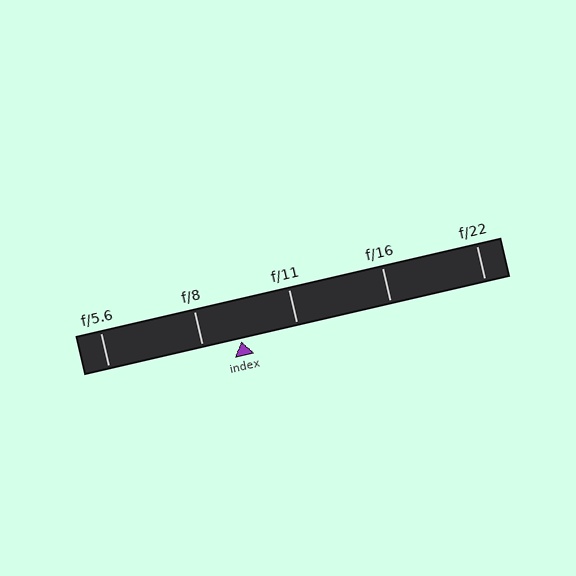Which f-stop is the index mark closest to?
The index mark is closest to f/8.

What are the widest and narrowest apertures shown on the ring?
The widest aperture shown is f/5.6 and the narrowest is f/22.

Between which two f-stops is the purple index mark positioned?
The index mark is between f/8 and f/11.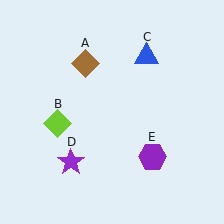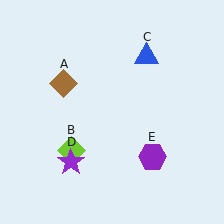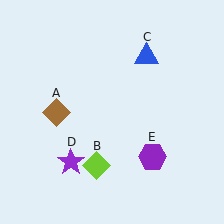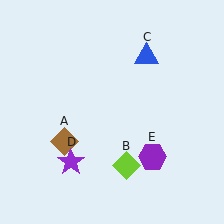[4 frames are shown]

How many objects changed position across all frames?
2 objects changed position: brown diamond (object A), lime diamond (object B).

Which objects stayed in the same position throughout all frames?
Blue triangle (object C) and purple star (object D) and purple hexagon (object E) remained stationary.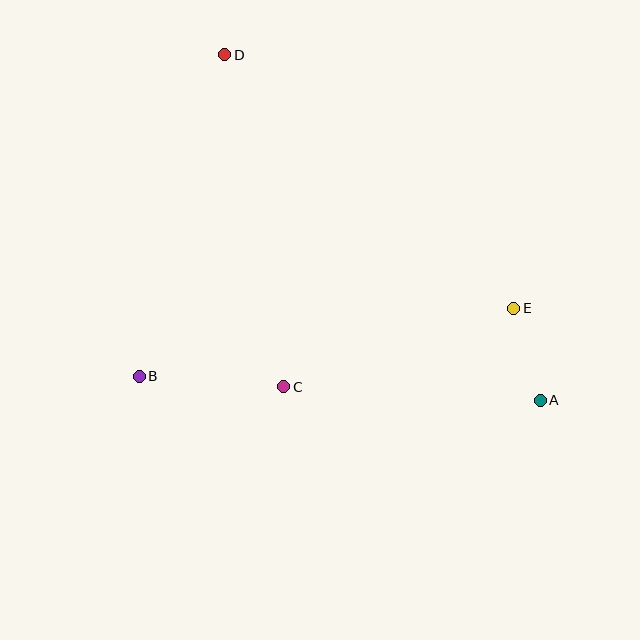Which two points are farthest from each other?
Points A and D are farthest from each other.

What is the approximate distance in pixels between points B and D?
The distance between B and D is approximately 333 pixels.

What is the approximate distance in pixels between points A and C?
The distance between A and C is approximately 257 pixels.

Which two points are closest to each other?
Points A and E are closest to each other.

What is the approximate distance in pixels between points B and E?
The distance between B and E is approximately 380 pixels.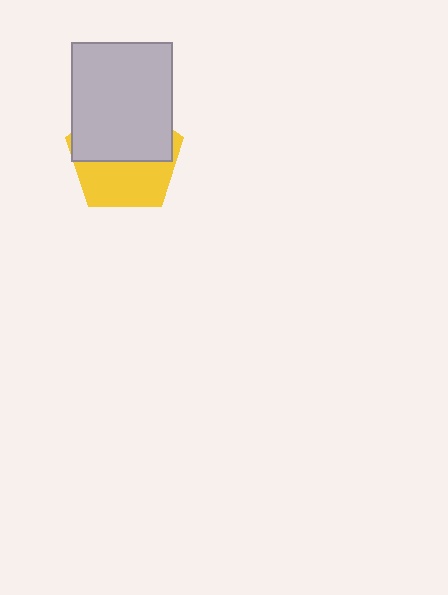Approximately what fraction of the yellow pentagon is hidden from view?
Roughly 53% of the yellow pentagon is hidden behind the light gray rectangle.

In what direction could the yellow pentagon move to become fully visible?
The yellow pentagon could move down. That would shift it out from behind the light gray rectangle entirely.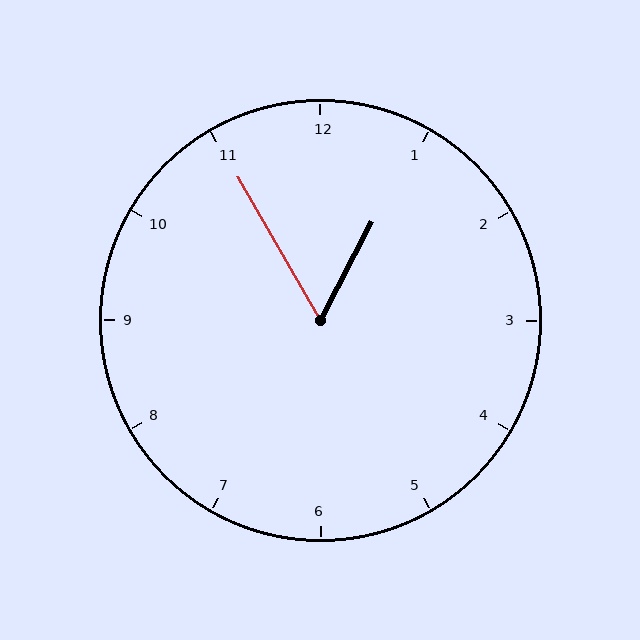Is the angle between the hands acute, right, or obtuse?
It is acute.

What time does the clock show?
12:55.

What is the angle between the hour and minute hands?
Approximately 58 degrees.